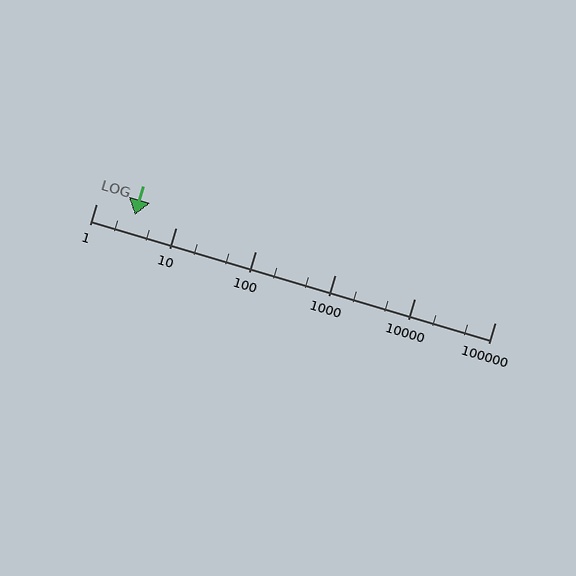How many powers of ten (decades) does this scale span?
The scale spans 5 decades, from 1 to 100000.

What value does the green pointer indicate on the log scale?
The pointer indicates approximately 3.1.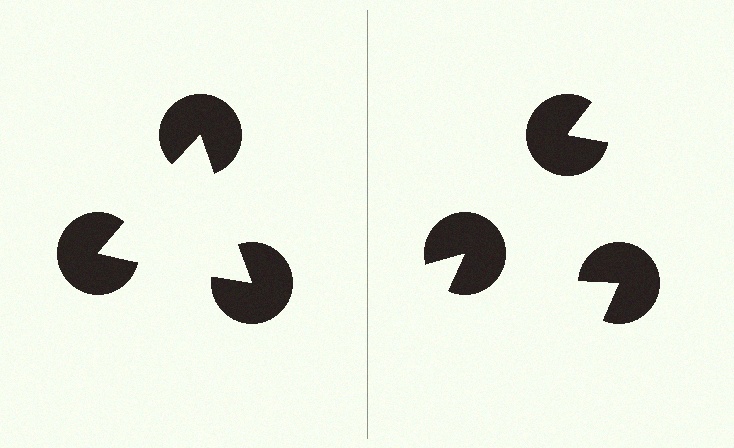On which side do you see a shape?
An illusory triangle appears on the left side. On the right side the wedge cuts are rotated, so no coherent shape forms.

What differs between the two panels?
The pac-man discs are positioned identically on both sides; only the wedge orientations differ. On the left they align to a triangle; on the right they are misaligned.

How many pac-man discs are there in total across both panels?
6 — 3 on each side.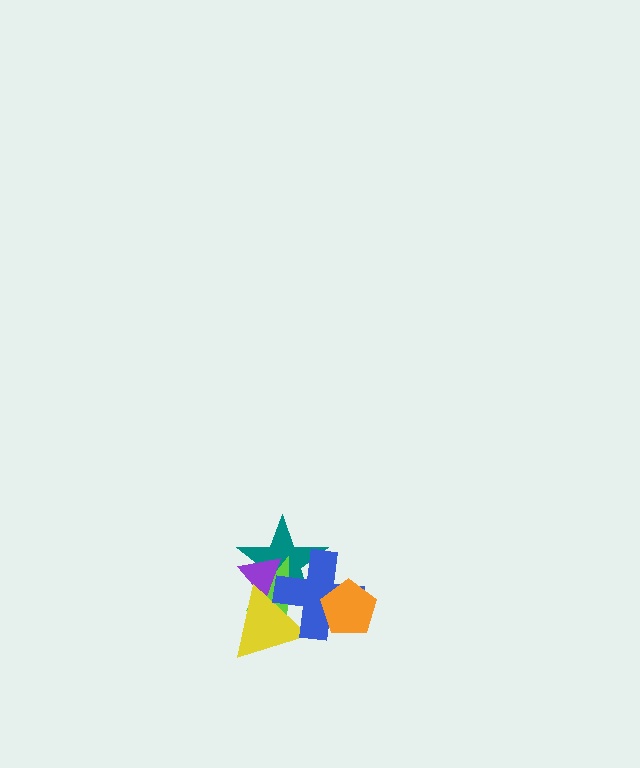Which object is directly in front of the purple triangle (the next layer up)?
The yellow triangle is directly in front of the purple triangle.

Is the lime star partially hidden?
Yes, it is partially covered by another shape.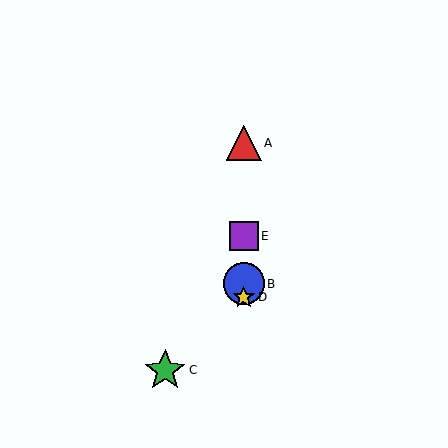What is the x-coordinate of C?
Object C is at x≈165.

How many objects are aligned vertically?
4 objects (A, B, D, E) are aligned vertically.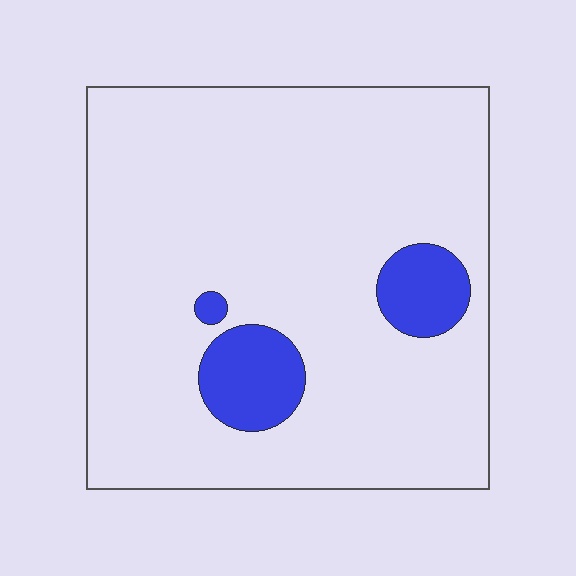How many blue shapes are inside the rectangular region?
3.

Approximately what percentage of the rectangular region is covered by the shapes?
Approximately 10%.